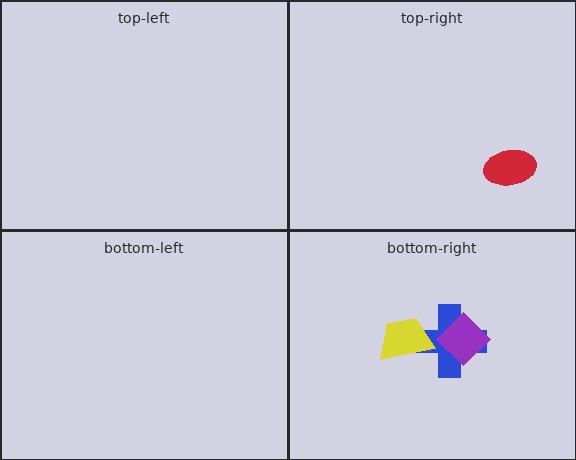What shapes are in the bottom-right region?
The blue cross, the purple diamond, the yellow trapezoid.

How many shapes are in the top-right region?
1.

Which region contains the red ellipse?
The top-right region.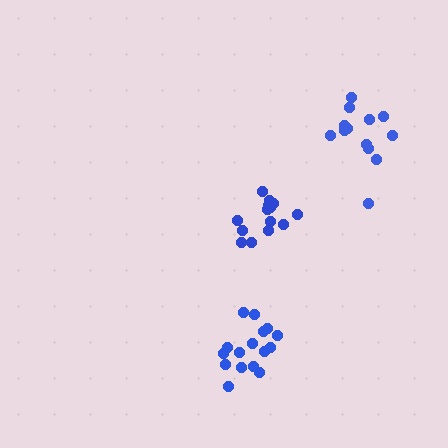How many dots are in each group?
Group 1: 14 dots, Group 2: 13 dots, Group 3: 16 dots (43 total).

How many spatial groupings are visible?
There are 3 spatial groupings.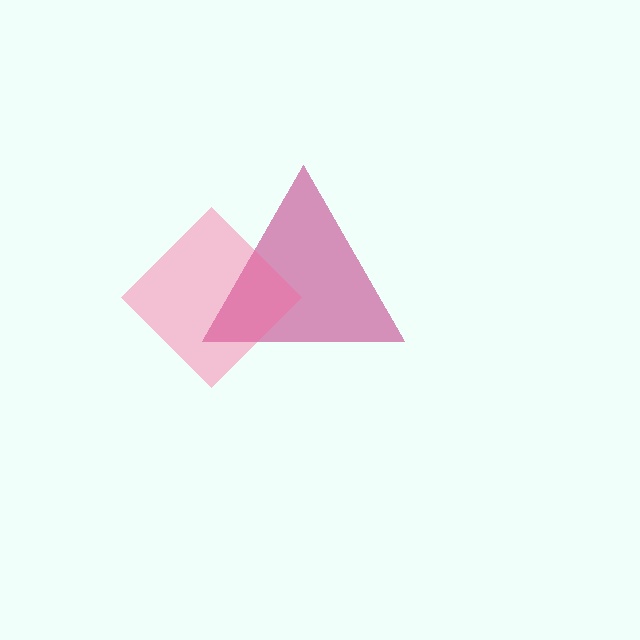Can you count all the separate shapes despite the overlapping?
Yes, there are 2 separate shapes.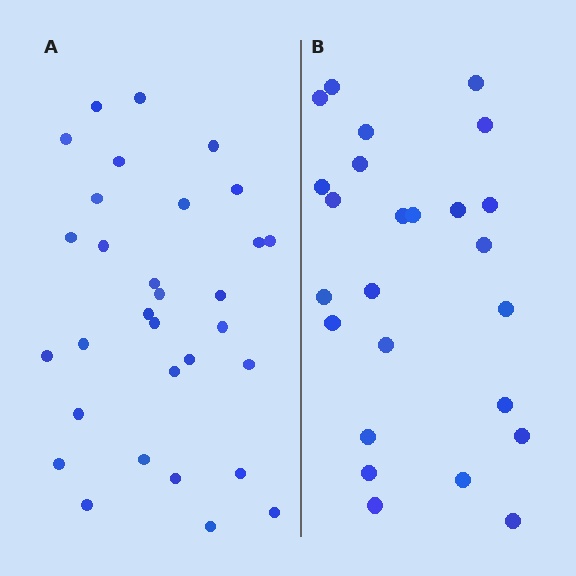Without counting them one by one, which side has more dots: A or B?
Region A (the left region) has more dots.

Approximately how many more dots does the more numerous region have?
Region A has about 6 more dots than region B.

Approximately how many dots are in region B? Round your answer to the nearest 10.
About 20 dots. (The exact count is 25, which rounds to 20.)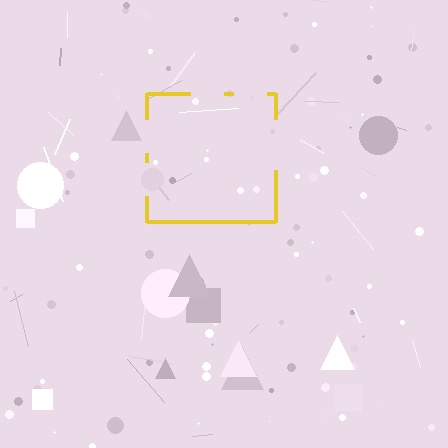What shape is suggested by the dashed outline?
The dashed outline suggests a square.